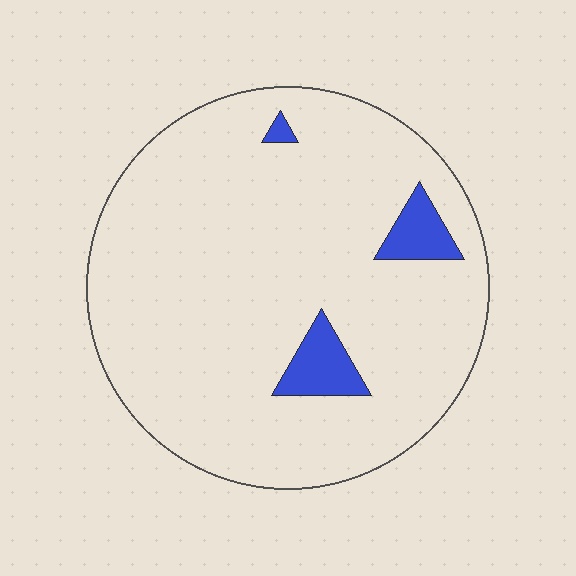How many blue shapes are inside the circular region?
3.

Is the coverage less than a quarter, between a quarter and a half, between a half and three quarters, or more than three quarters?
Less than a quarter.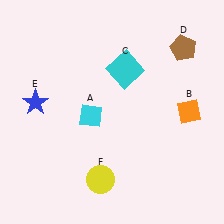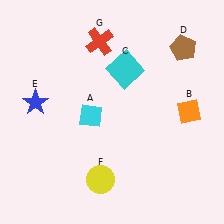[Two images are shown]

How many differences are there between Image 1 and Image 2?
There is 1 difference between the two images.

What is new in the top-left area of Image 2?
A red cross (G) was added in the top-left area of Image 2.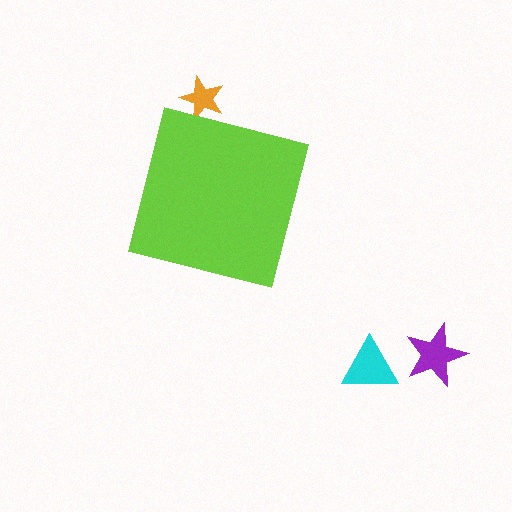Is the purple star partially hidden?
No, the purple star is fully visible.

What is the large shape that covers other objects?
A lime square.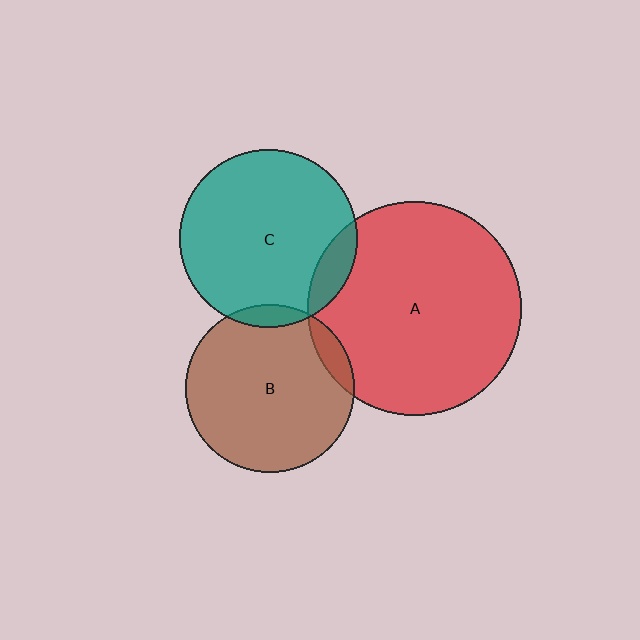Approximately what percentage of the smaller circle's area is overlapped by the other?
Approximately 5%.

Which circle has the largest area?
Circle A (red).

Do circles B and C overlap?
Yes.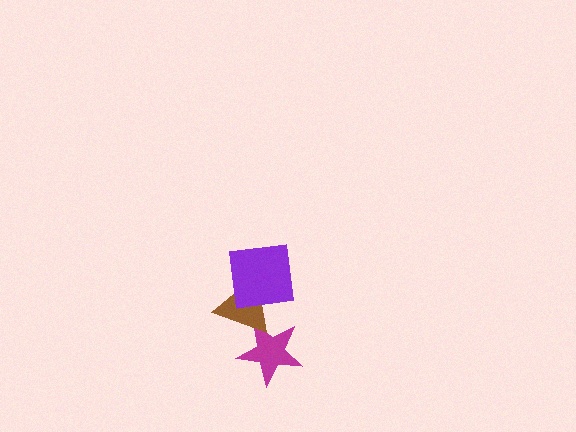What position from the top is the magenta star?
The magenta star is 3rd from the top.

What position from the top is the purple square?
The purple square is 1st from the top.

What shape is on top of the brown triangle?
The purple square is on top of the brown triangle.